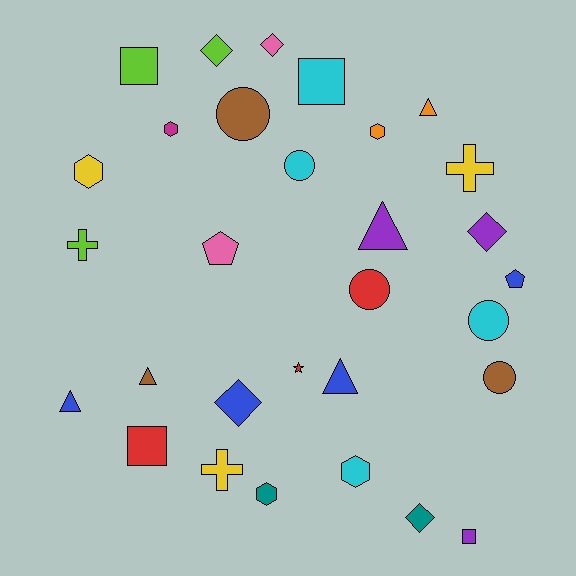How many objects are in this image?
There are 30 objects.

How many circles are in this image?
There are 5 circles.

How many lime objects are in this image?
There are 3 lime objects.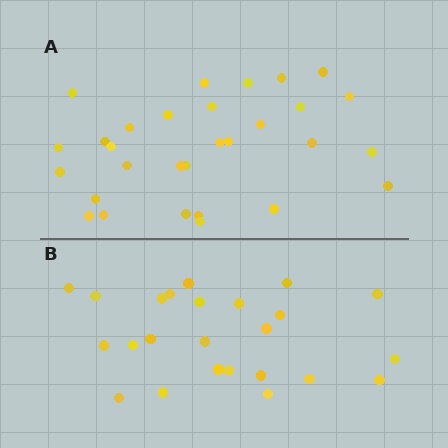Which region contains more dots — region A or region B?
Region A (the top region) has more dots.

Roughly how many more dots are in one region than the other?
Region A has about 6 more dots than region B.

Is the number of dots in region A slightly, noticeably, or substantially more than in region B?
Region A has noticeably more, but not dramatically so. The ratio is roughly 1.2 to 1.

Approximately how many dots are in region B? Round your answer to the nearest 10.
About 20 dots. (The exact count is 24, which rounds to 20.)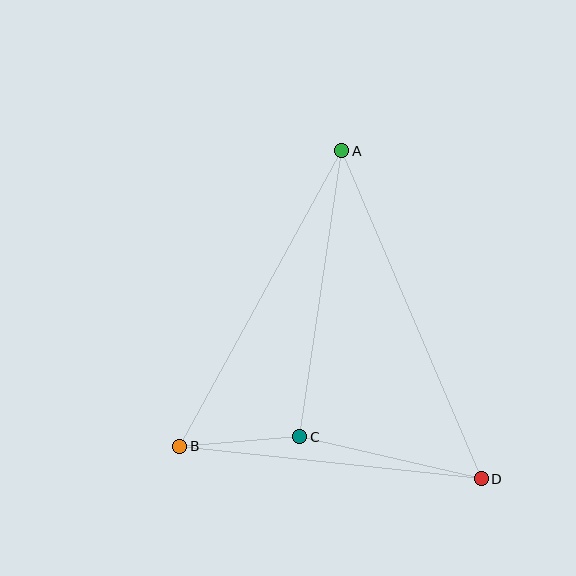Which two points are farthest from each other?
Points A and D are farthest from each other.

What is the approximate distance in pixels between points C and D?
The distance between C and D is approximately 186 pixels.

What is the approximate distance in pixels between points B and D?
The distance between B and D is approximately 303 pixels.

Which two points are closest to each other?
Points B and C are closest to each other.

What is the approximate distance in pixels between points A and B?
The distance between A and B is approximately 337 pixels.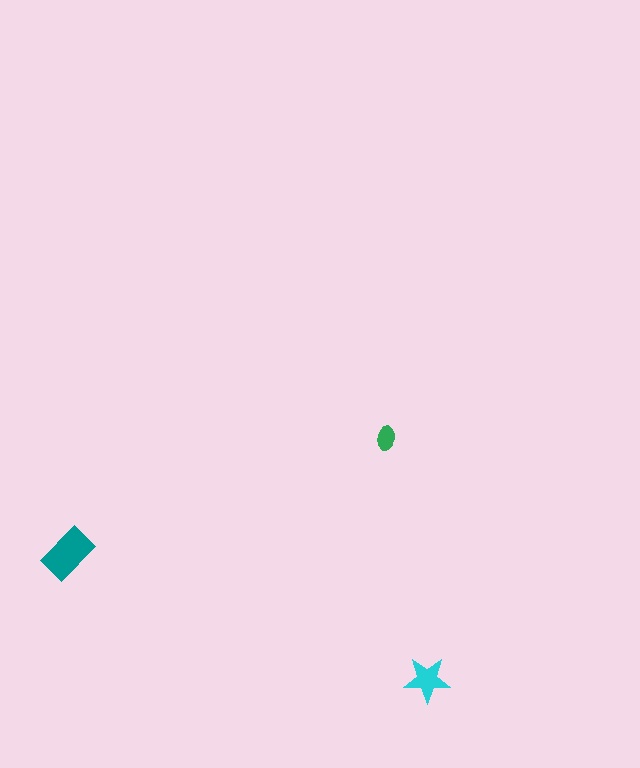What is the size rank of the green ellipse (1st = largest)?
3rd.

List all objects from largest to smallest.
The teal rectangle, the cyan star, the green ellipse.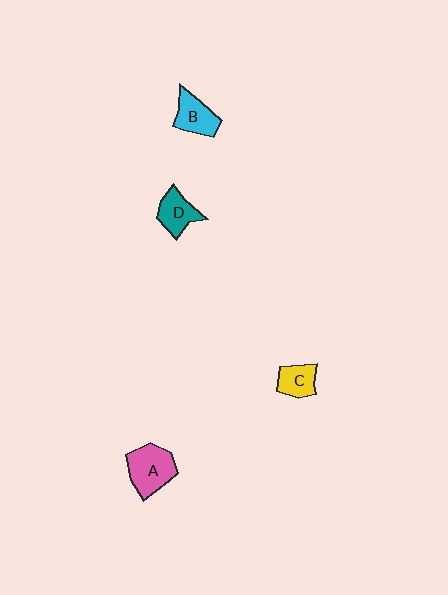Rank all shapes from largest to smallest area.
From largest to smallest: A (pink), B (cyan), D (teal), C (yellow).